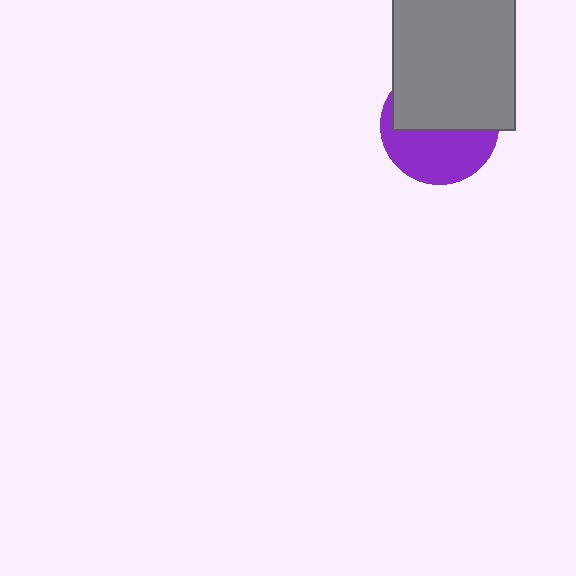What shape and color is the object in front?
The object in front is a gray rectangle.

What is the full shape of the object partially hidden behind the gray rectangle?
The partially hidden object is a purple circle.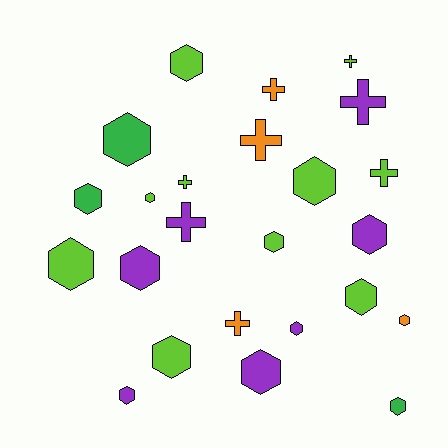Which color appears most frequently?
Lime, with 10 objects.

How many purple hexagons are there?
There are 5 purple hexagons.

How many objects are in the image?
There are 24 objects.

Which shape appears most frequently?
Hexagon, with 16 objects.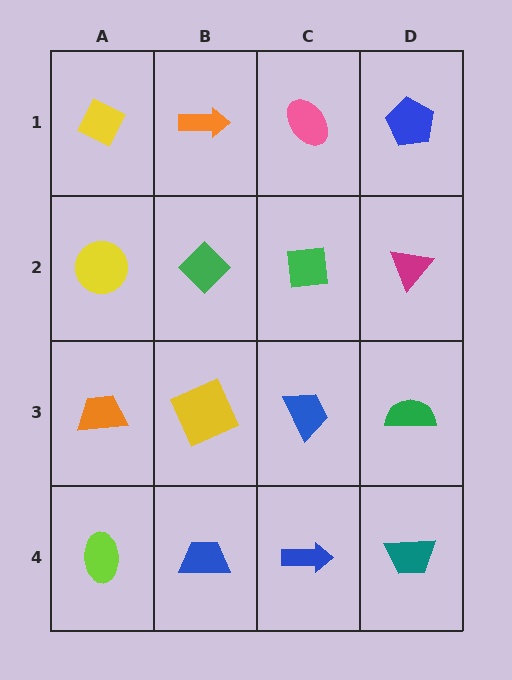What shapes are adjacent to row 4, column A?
An orange trapezoid (row 3, column A), a blue trapezoid (row 4, column B).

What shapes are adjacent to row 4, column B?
A yellow square (row 3, column B), a lime ellipse (row 4, column A), a blue arrow (row 4, column C).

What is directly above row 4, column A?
An orange trapezoid.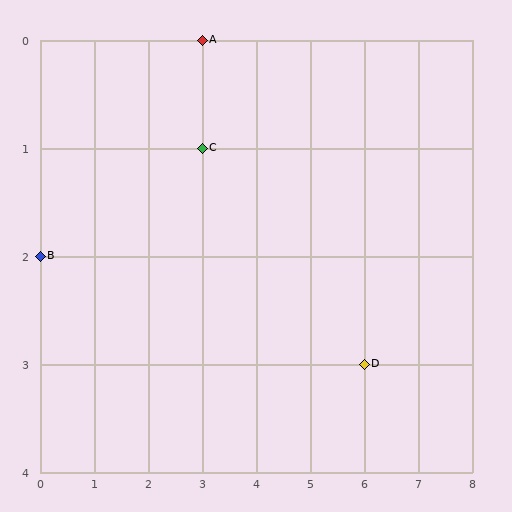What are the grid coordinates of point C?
Point C is at grid coordinates (3, 1).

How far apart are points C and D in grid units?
Points C and D are 3 columns and 2 rows apart (about 3.6 grid units diagonally).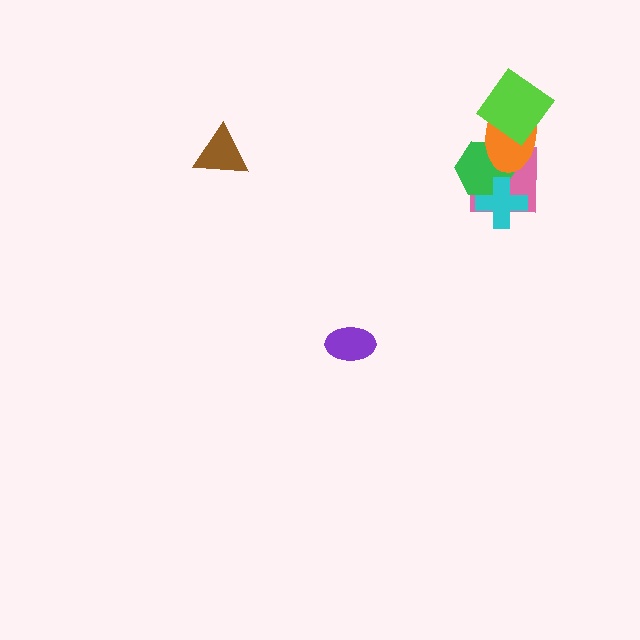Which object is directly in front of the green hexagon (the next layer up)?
The cyan cross is directly in front of the green hexagon.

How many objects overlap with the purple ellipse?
0 objects overlap with the purple ellipse.